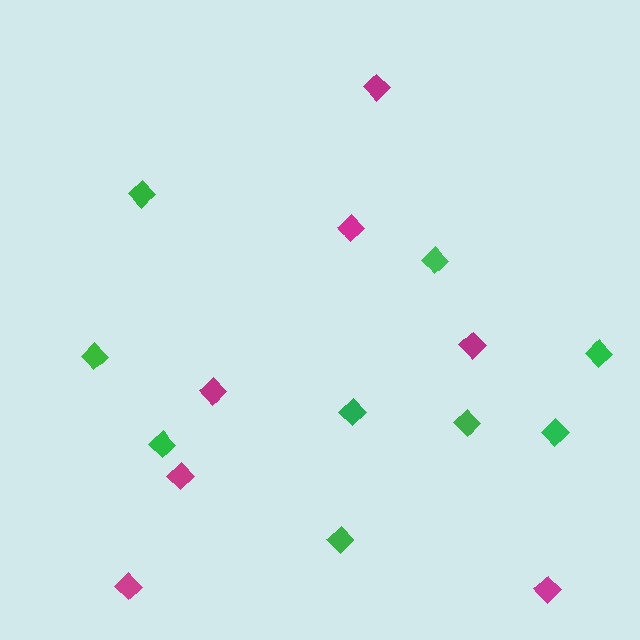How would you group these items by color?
There are 2 groups: one group of green diamonds (9) and one group of magenta diamonds (7).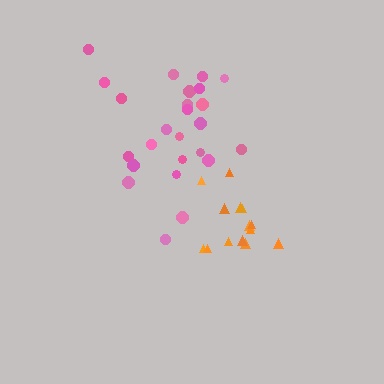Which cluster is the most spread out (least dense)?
Pink.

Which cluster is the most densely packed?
Orange.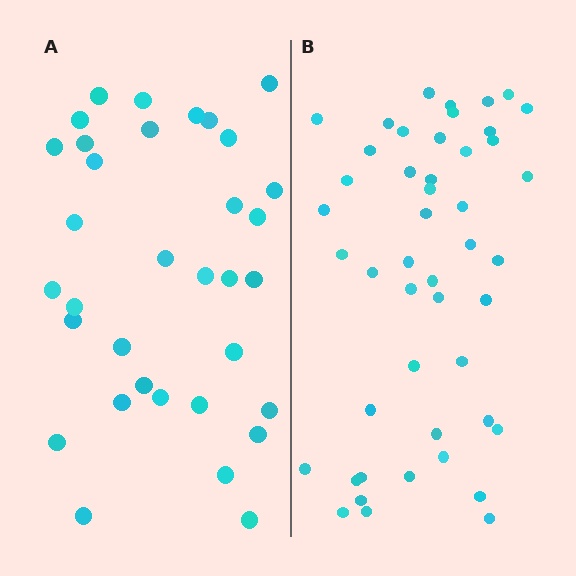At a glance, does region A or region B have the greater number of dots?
Region B (the right region) has more dots.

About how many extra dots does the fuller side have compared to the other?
Region B has approximately 15 more dots than region A.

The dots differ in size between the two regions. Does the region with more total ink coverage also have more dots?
No. Region A has more total ink coverage because its dots are larger, but region B actually contains more individual dots. Total area can be misleading — the number of items is what matters here.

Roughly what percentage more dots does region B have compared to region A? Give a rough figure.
About 40% more.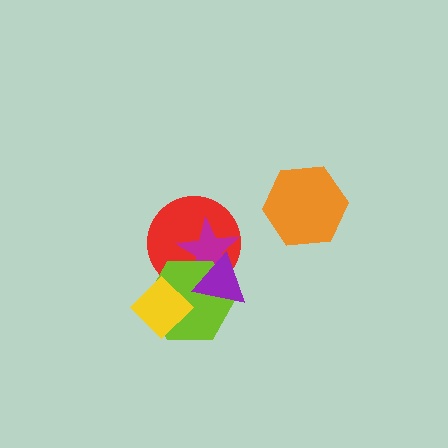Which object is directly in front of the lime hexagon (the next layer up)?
The yellow diamond is directly in front of the lime hexagon.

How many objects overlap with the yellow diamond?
1 object overlaps with the yellow diamond.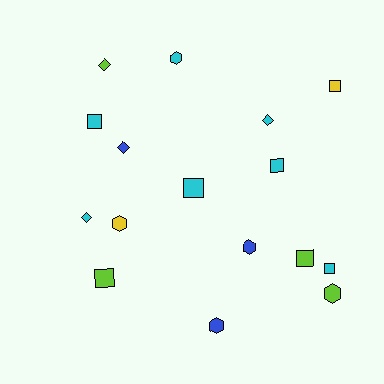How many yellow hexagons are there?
There is 1 yellow hexagon.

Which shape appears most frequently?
Square, with 7 objects.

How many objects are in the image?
There are 16 objects.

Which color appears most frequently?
Cyan, with 7 objects.